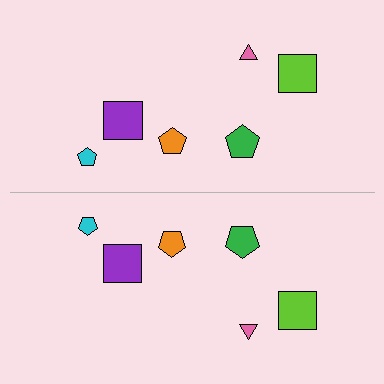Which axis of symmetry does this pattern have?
The pattern has a horizontal axis of symmetry running through the center of the image.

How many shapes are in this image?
There are 12 shapes in this image.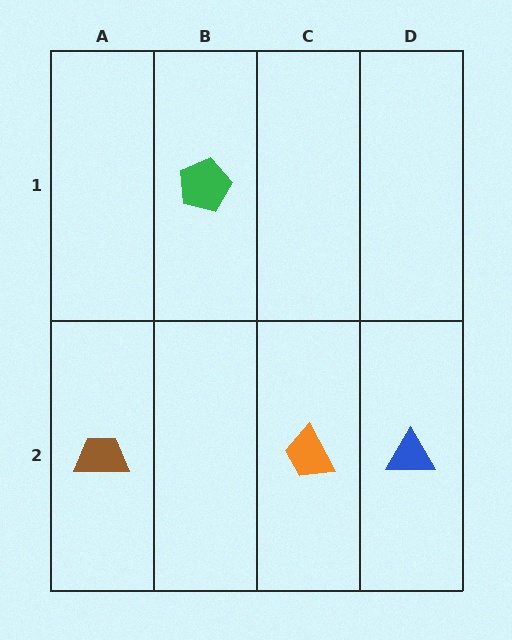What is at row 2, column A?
A brown trapezoid.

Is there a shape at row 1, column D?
No, that cell is empty.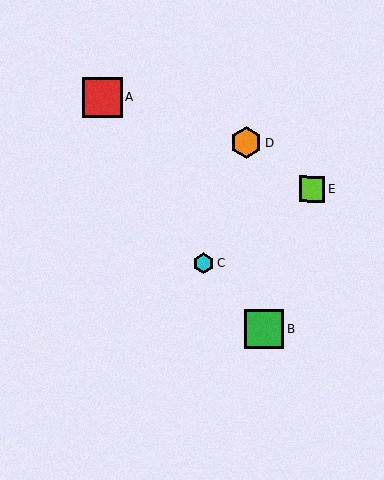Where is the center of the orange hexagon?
The center of the orange hexagon is at (246, 142).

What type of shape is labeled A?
Shape A is a red square.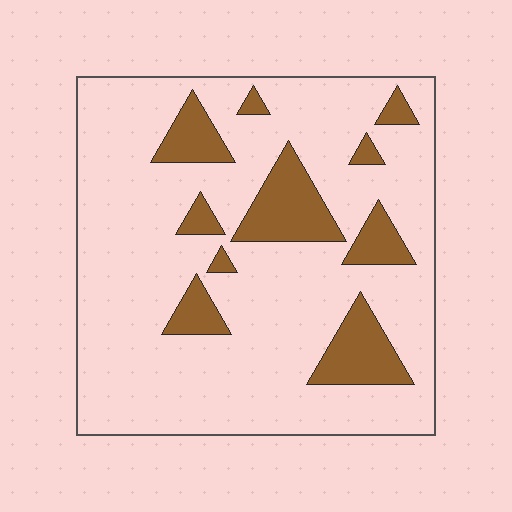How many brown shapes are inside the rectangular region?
10.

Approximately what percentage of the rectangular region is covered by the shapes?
Approximately 20%.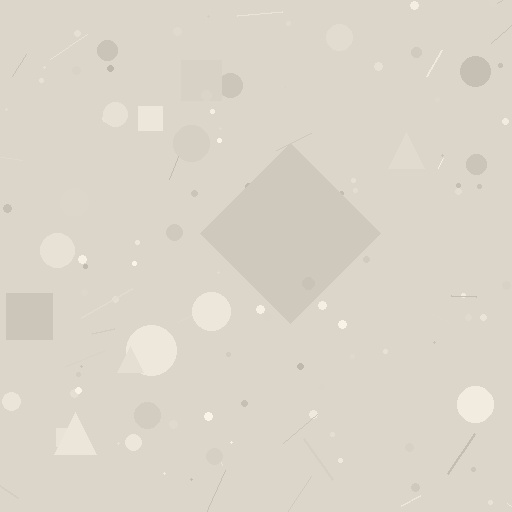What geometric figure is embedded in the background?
A diamond is embedded in the background.